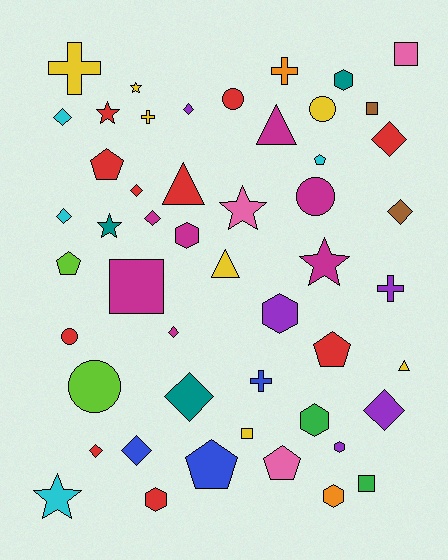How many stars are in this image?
There are 6 stars.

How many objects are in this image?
There are 50 objects.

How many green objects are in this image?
There are 2 green objects.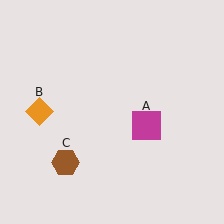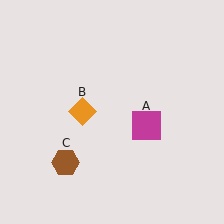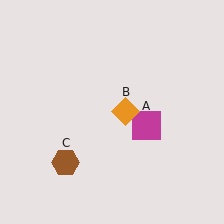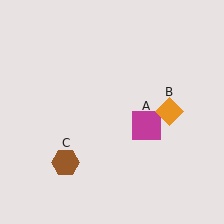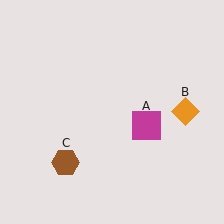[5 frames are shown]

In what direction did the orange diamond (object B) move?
The orange diamond (object B) moved right.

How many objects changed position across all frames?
1 object changed position: orange diamond (object B).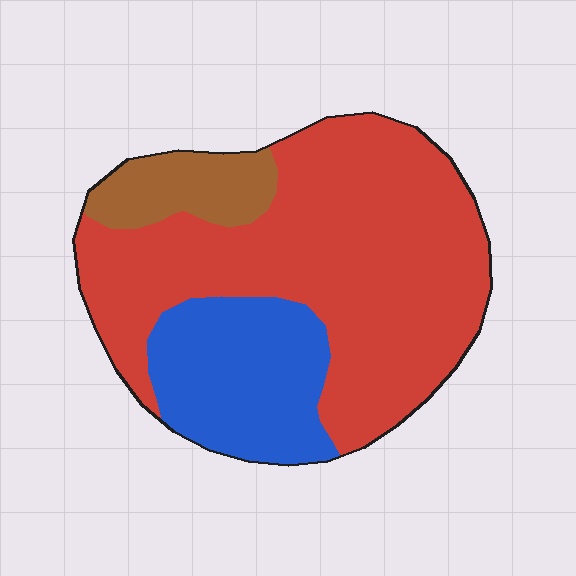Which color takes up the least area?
Brown, at roughly 10%.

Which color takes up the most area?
Red, at roughly 65%.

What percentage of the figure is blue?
Blue covers around 25% of the figure.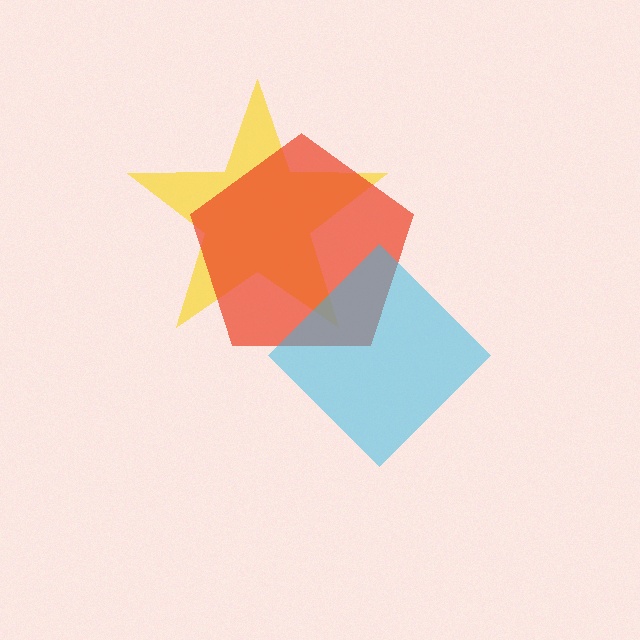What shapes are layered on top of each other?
The layered shapes are: a yellow star, a red pentagon, a cyan diamond.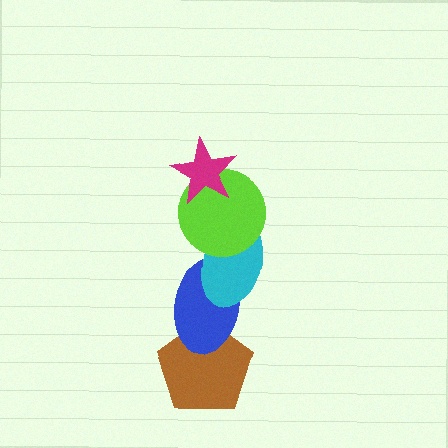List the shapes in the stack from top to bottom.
From top to bottom: the magenta star, the lime circle, the cyan ellipse, the blue ellipse, the brown pentagon.